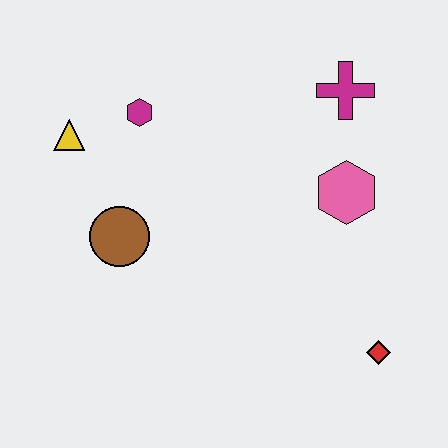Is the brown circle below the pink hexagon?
Yes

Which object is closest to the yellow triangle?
The magenta hexagon is closest to the yellow triangle.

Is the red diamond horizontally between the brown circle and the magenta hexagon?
No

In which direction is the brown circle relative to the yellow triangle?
The brown circle is below the yellow triangle.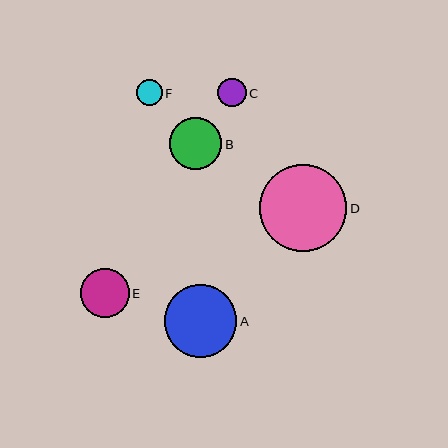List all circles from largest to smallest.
From largest to smallest: D, A, B, E, C, F.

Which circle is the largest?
Circle D is the largest with a size of approximately 88 pixels.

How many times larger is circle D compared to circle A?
Circle D is approximately 1.2 times the size of circle A.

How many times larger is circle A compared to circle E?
Circle A is approximately 1.5 times the size of circle E.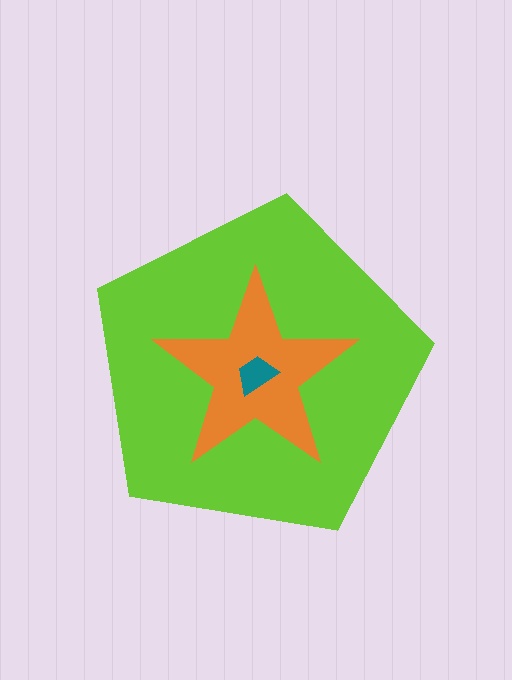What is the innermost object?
The teal trapezoid.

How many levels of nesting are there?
3.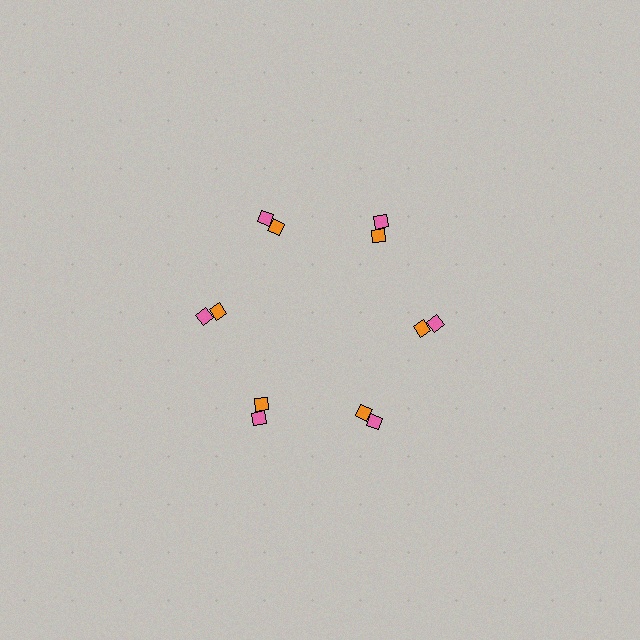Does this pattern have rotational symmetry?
Yes, this pattern has 6-fold rotational symmetry. It looks the same after rotating 60 degrees around the center.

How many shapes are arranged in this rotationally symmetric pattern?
There are 12 shapes, arranged in 6 groups of 2.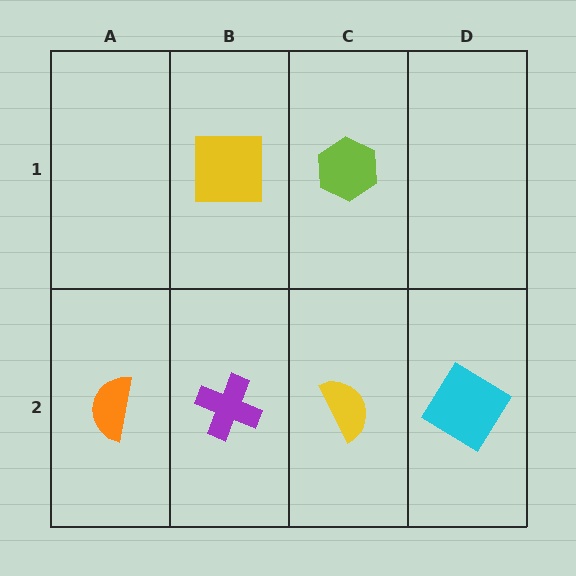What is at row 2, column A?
An orange semicircle.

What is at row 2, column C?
A yellow semicircle.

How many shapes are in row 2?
4 shapes.